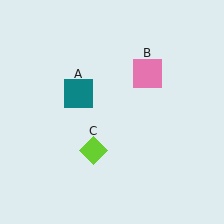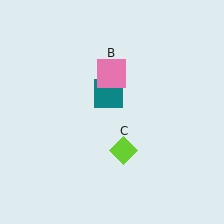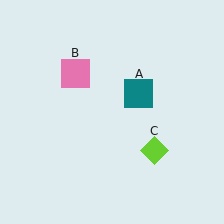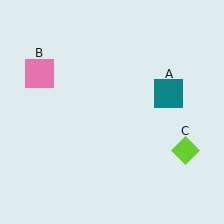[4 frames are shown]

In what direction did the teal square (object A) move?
The teal square (object A) moved right.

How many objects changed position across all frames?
3 objects changed position: teal square (object A), pink square (object B), lime diamond (object C).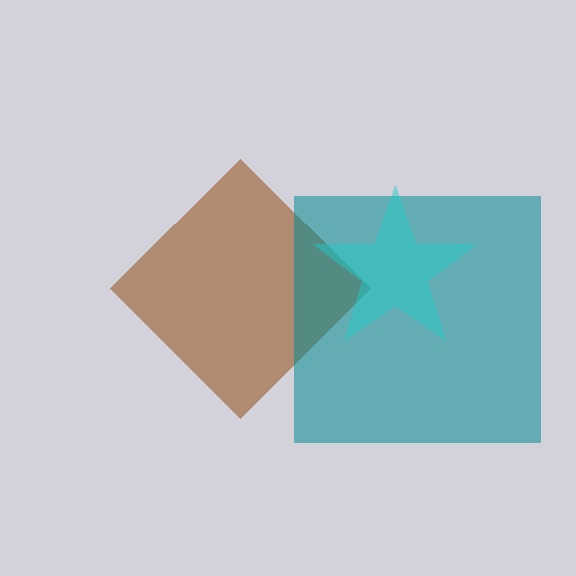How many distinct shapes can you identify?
There are 3 distinct shapes: a brown diamond, a teal square, a cyan star.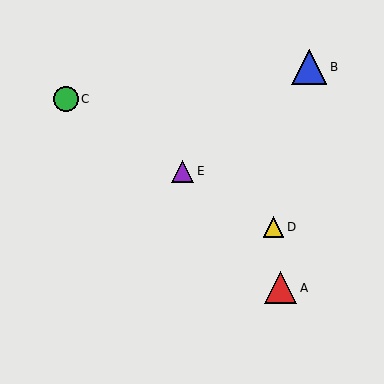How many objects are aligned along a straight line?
3 objects (C, D, E) are aligned along a straight line.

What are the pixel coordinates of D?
Object D is at (273, 227).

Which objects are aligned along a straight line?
Objects C, D, E are aligned along a straight line.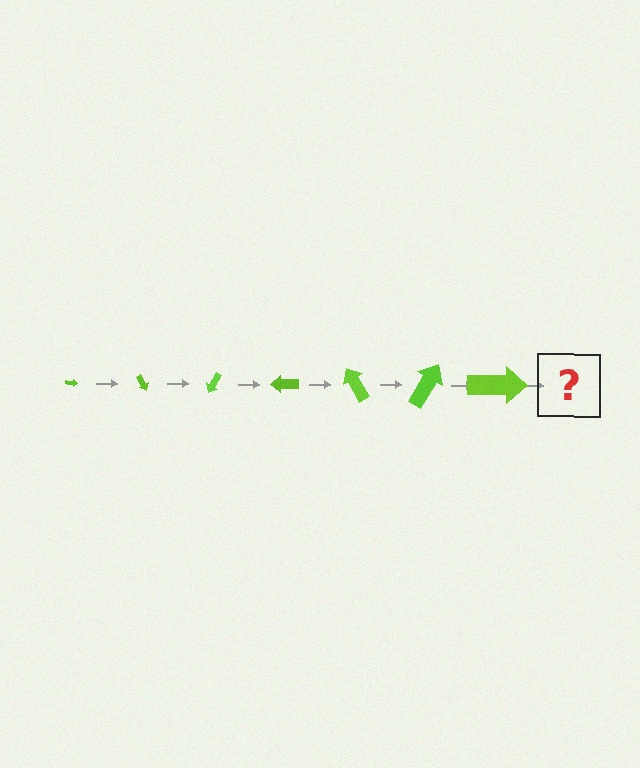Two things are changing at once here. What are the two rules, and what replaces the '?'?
The two rules are that the arrow grows larger each step and it rotates 60 degrees each step. The '?' should be an arrow, larger than the previous one and rotated 420 degrees from the start.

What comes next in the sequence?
The next element should be an arrow, larger than the previous one and rotated 420 degrees from the start.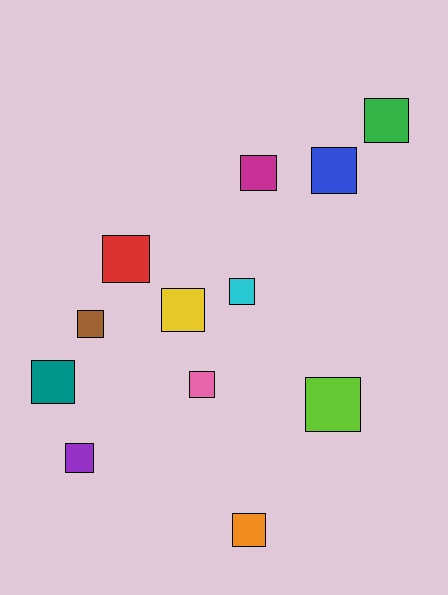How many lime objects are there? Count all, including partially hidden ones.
There is 1 lime object.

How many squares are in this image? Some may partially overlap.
There are 12 squares.